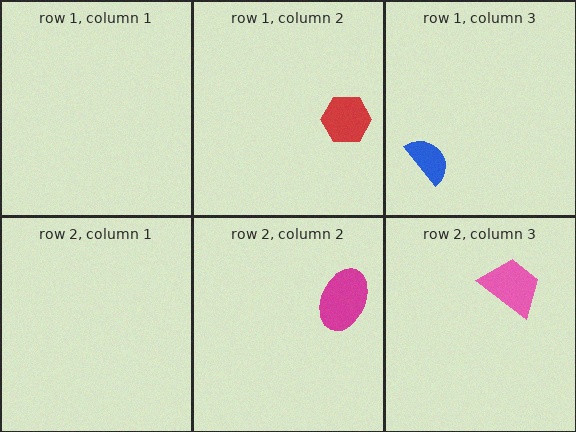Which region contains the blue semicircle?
The row 1, column 3 region.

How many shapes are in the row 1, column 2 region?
1.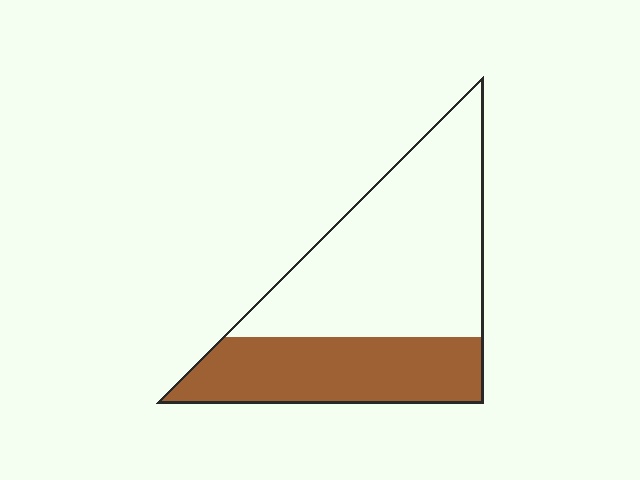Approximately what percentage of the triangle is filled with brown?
Approximately 35%.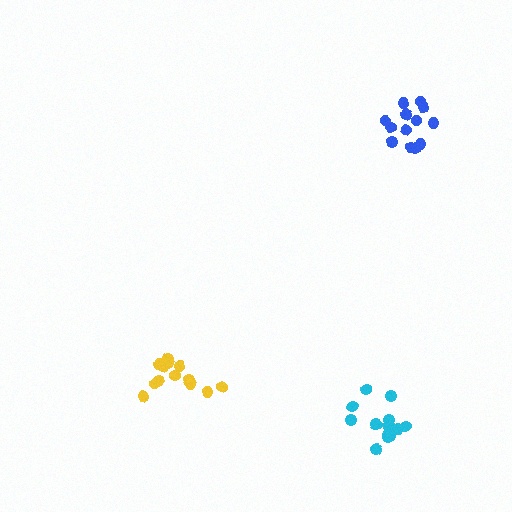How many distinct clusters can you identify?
There are 3 distinct clusters.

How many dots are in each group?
Group 1: 13 dots, Group 2: 14 dots, Group 3: 13 dots (40 total).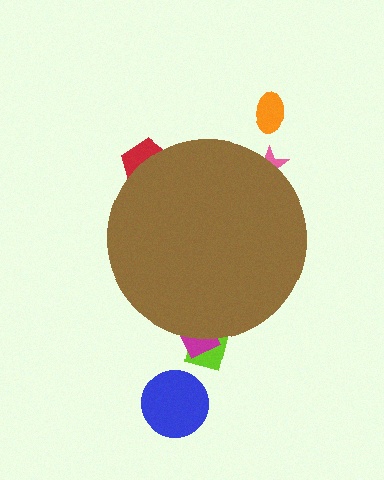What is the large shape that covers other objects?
A brown circle.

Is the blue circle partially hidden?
No, the blue circle is fully visible.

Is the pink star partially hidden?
Yes, the pink star is partially hidden behind the brown circle.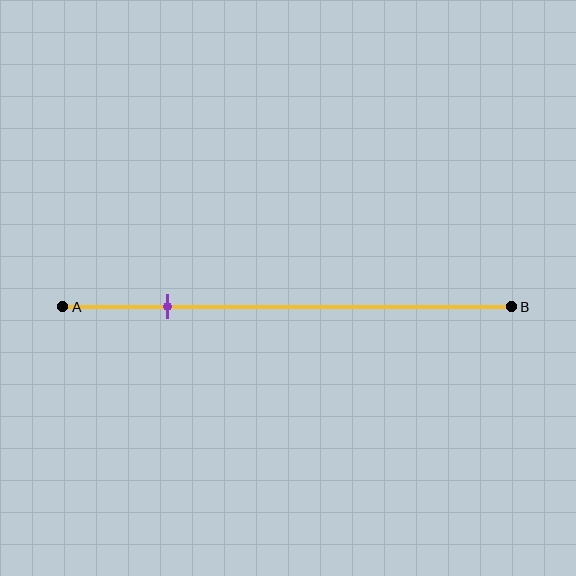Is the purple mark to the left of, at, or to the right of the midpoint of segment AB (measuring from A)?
The purple mark is to the left of the midpoint of segment AB.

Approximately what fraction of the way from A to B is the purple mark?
The purple mark is approximately 25% of the way from A to B.